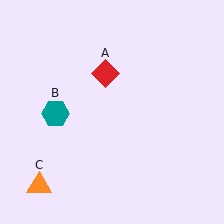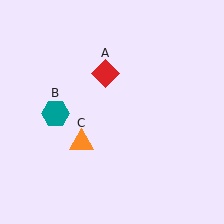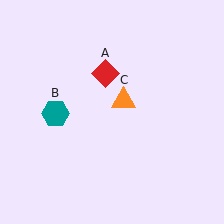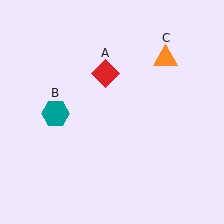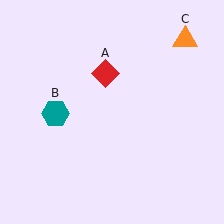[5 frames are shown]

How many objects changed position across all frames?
1 object changed position: orange triangle (object C).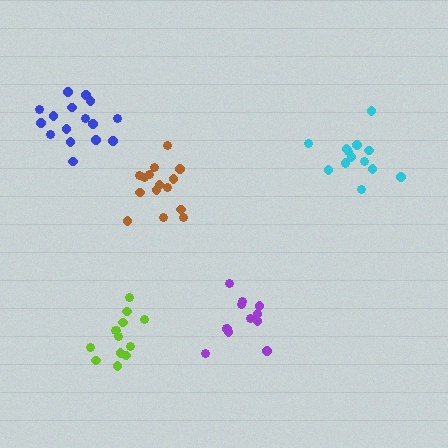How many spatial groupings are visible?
There are 5 spatial groupings.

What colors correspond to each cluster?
The clusters are colored: blue, brown, purple, lime, cyan.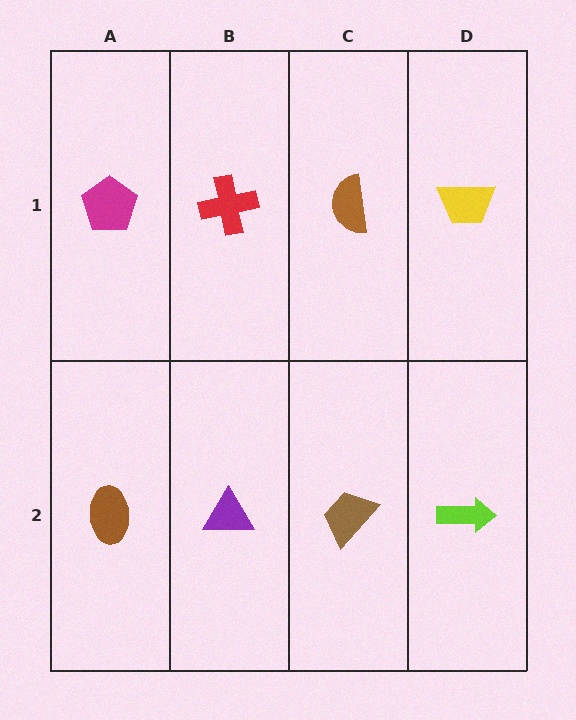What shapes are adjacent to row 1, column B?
A purple triangle (row 2, column B), a magenta pentagon (row 1, column A), a brown semicircle (row 1, column C).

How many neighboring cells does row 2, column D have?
2.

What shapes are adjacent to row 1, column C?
A brown trapezoid (row 2, column C), a red cross (row 1, column B), a yellow trapezoid (row 1, column D).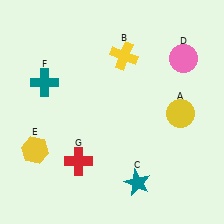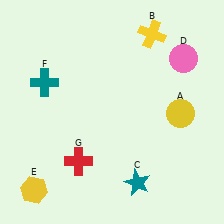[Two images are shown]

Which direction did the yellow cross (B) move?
The yellow cross (B) moved right.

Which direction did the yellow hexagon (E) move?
The yellow hexagon (E) moved down.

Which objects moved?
The objects that moved are: the yellow cross (B), the yellow hexagon (E).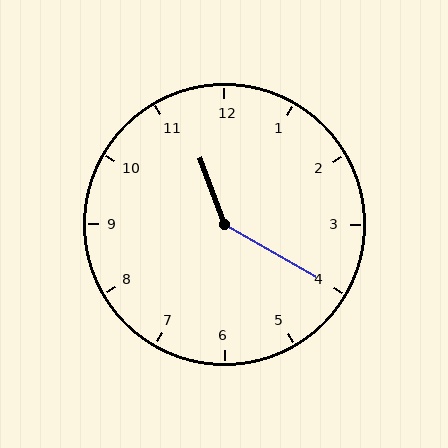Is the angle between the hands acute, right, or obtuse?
It is obtuse.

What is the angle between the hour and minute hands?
Approximately 140 degrees.